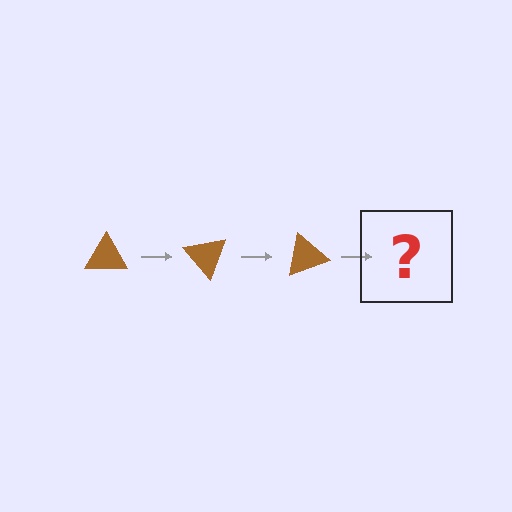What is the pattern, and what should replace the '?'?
The pattern is that the triangle rotates 50 degrees each step. The '?' should be a brown triangle rotated 150 degrees.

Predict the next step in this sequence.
The next step is a brown triangle rotated 150 degrees.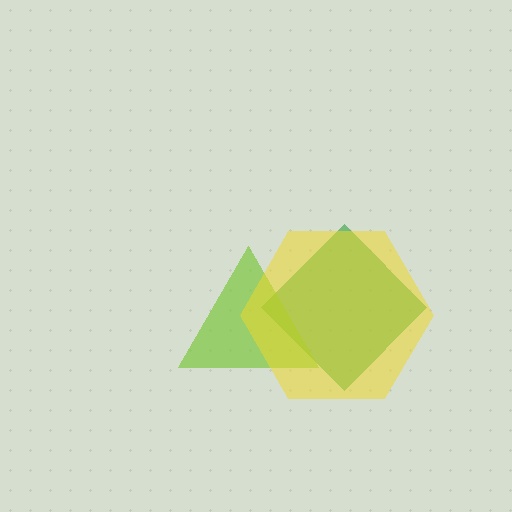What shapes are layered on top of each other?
The layered shapes are: a green diamond, a lime triangle, a yellow hexagon.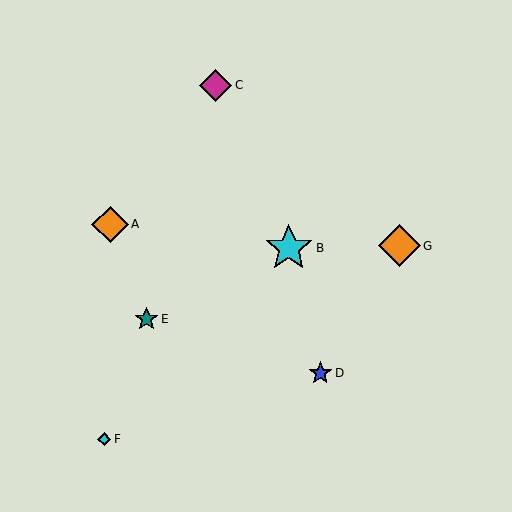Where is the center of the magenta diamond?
The center of the magenta diamond is at (216, 85).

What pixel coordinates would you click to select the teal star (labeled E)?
Click at (147, 319) to select the teal star E.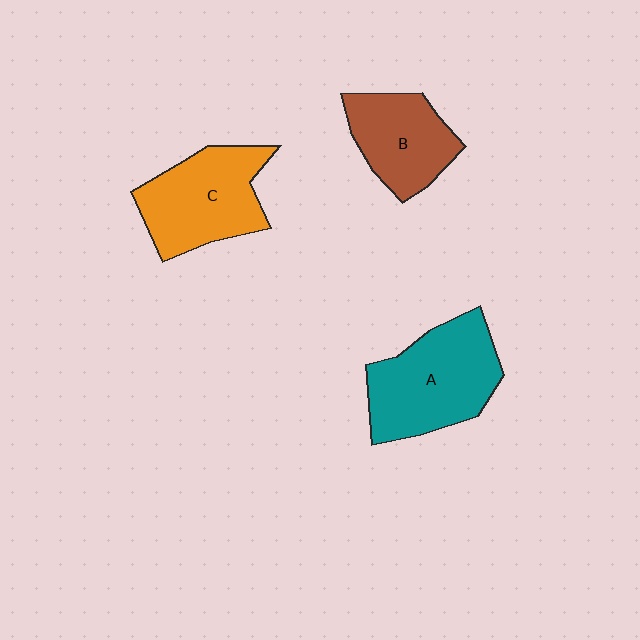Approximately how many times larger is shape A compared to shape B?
Approximately 1.4 times.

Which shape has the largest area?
Shape A (teal).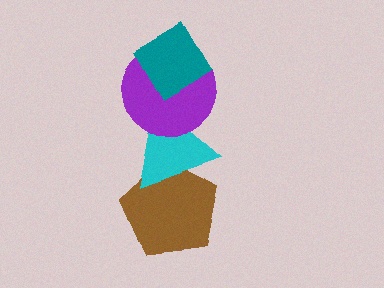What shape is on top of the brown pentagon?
The cyan triangle is on top of the brown pentagon.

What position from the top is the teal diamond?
The teal diamond is 1st from the top.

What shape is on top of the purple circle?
The teal diamond is on top of the purple circle.